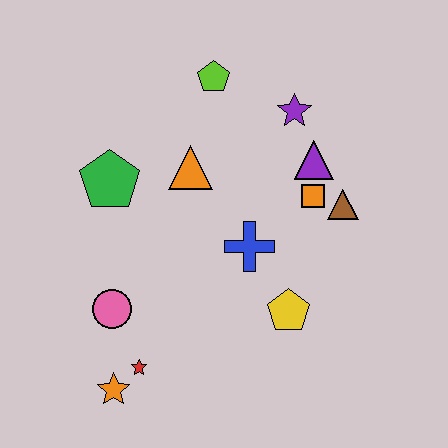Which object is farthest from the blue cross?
The orange star is farthest from the blue cross.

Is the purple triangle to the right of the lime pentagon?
Yes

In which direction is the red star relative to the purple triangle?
The red star is below the purple triangle.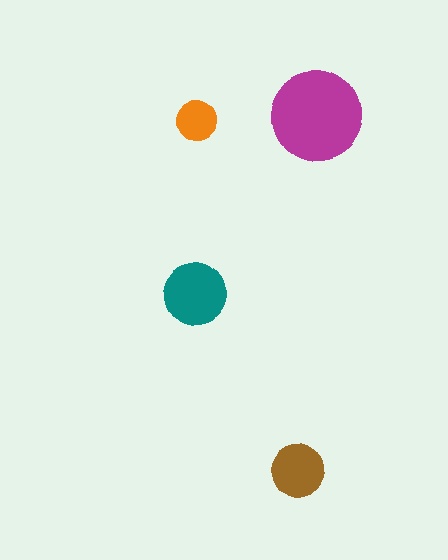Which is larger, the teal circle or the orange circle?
The teal one.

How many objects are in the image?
There are 4 objects in the image.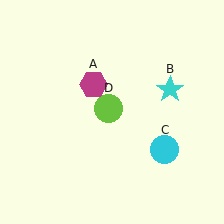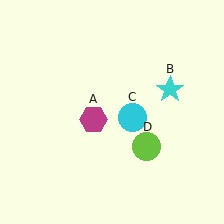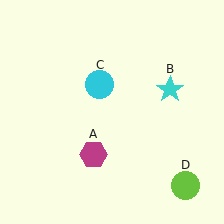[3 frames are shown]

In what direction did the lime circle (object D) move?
The lime circle (object D) moved down and to the right.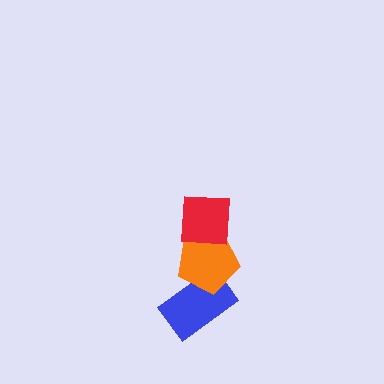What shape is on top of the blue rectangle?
The orange pentagon is on top of the blue rectangle.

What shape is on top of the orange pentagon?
The red square is on top of the orange pentagon.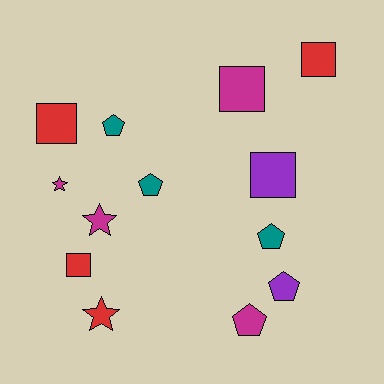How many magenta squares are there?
There is 1 magenta square.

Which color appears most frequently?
Red, with 4 objects.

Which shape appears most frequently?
Square, with 5 objects.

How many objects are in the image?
There are 13 objects.